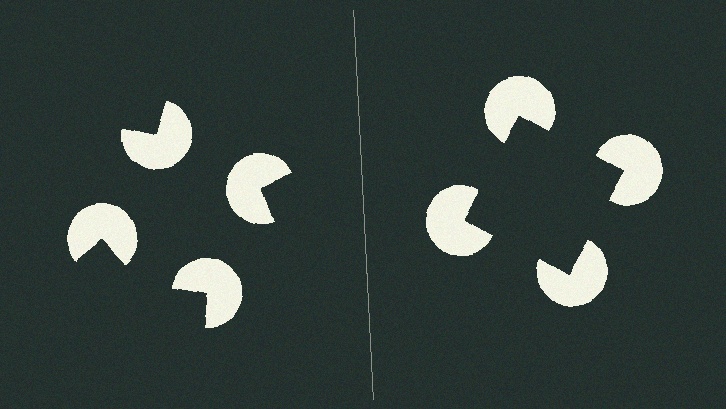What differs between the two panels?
The pac-man discs are positioned identically on both sides; only the wedge orientations differ. On the right they align to a square; on the left they are misaligned.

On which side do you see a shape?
An illusory square appears on the right side. On the left side the wedge cuts are rotated, so no coherent shape forms.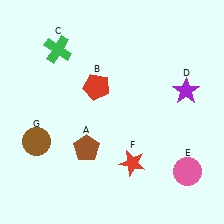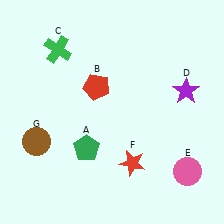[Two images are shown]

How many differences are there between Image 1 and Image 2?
There is 1 difference between the two images.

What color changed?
The pentagon (A) changed from brown in Image 1 to green in Image 2.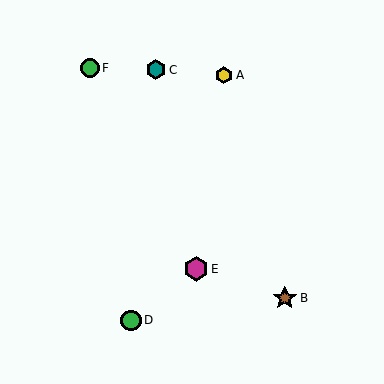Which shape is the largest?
The magenta hexagon (labeled E) is the largest.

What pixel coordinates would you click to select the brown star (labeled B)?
Click at (285, 298) to select the brown star B.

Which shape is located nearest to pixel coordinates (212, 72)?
The yellow hexagon (labeled A) at (224, 75) is nearest to that location.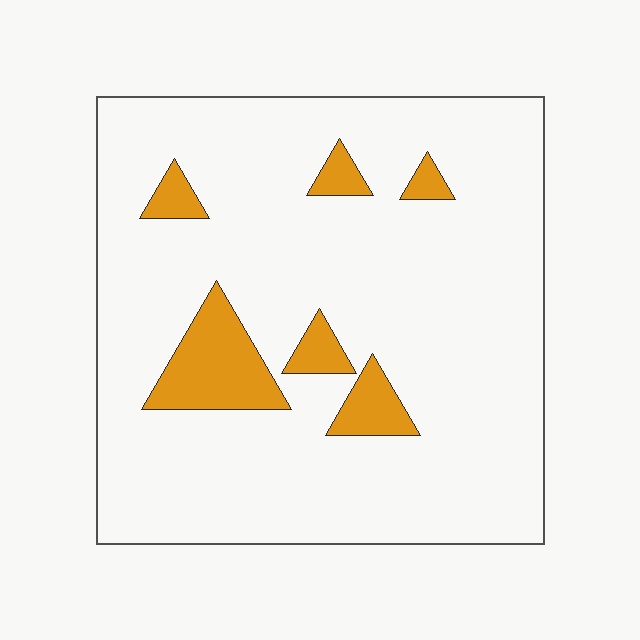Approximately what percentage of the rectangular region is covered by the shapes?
Approximately 10%.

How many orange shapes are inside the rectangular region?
6.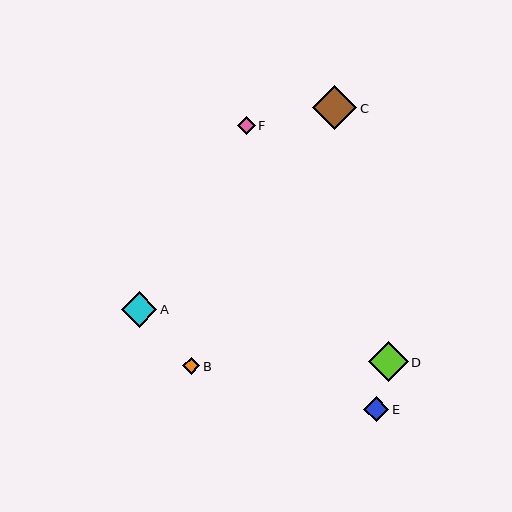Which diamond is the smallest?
Diamond B is the smallest with a size of approximately 17 pixels.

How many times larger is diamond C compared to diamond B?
Diamond C is approximately 2.5 times the size of diamond B.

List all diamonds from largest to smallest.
From largest to smallest: C, D, A, E, F, B.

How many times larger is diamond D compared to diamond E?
Diamond D is approximately 1.6 times the size of diamond E.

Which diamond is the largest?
Diamond C is the largest with a size of approximately 44 pixels.